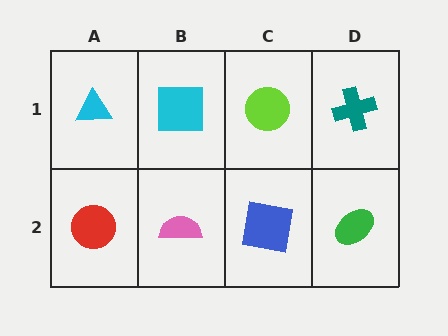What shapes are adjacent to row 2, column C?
A lime circle (row 1, column C), a pink semicircle (row 2, column B), a green ellipse (row 2, column D).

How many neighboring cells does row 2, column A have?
2.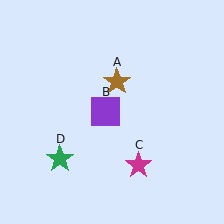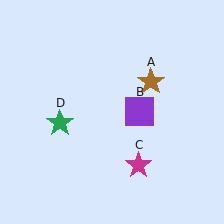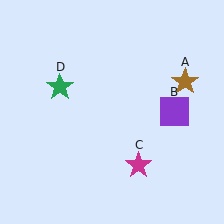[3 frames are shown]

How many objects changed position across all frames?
3 objects changed position: brown star (object A), purple square (object B), green star (object D).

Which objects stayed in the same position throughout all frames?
Magenta star (object C) remained stationary.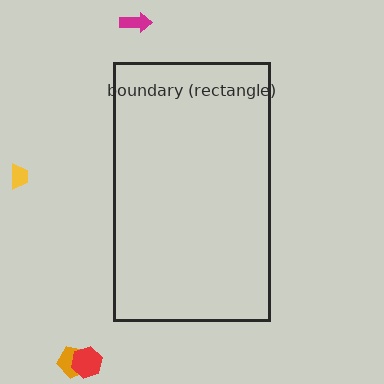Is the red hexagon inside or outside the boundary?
Outside.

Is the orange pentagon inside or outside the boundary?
Outside.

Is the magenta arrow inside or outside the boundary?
Outside.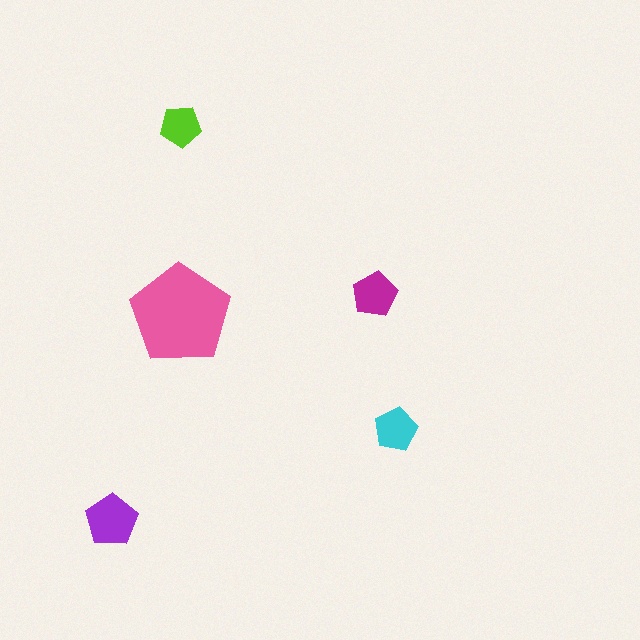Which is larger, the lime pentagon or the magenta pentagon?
The magenta one.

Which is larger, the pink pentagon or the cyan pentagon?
The pink one.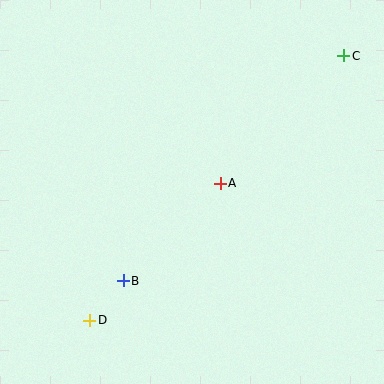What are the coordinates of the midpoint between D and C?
The midpoint between D and C is at (217, 188).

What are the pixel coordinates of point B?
Point B is at (123, 281).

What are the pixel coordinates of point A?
Point A is at (220, 183).